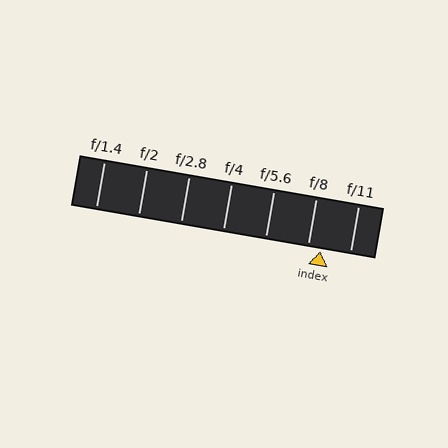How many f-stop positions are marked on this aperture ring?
There are 7 f-stop positions marked.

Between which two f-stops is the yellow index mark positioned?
The index mark is between f/8 and f/11.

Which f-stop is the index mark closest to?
The index mark is closest to f/8.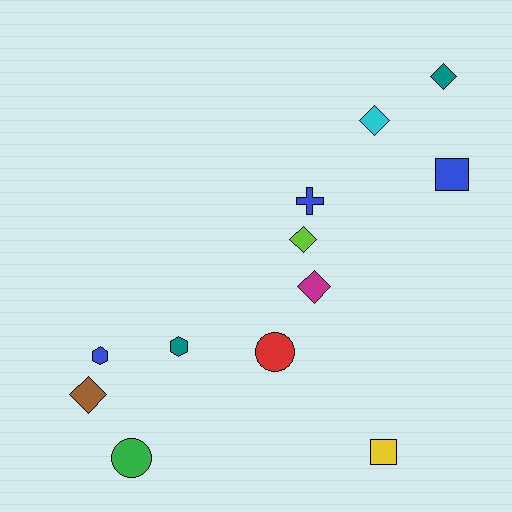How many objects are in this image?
There are 12 objects.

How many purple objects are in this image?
There are no purple objects.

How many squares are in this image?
There are 2 squares.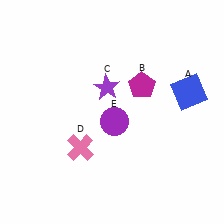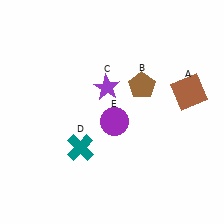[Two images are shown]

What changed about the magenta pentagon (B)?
In Image 1, B is magenta. In Image 2, it changed to brown.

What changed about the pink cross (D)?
In Image 1, D is pink. In Image 2, it changed to teal.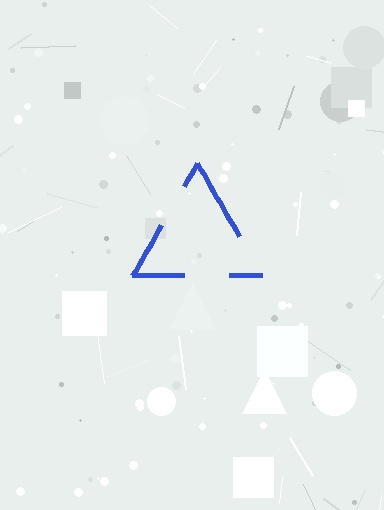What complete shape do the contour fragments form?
The contour fragments form a triangle.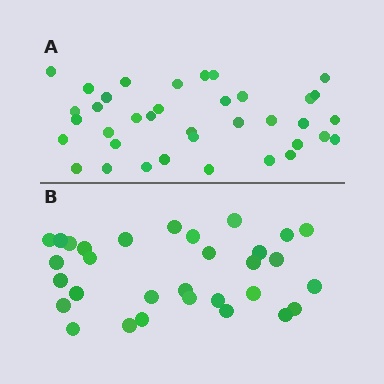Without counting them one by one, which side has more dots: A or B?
Region A (the top region) has more dots.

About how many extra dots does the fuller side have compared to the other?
Region A has about 6 more dots than region B.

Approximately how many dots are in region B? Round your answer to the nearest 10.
About 30 dots. (The exact count is 31, which rounds to 30.)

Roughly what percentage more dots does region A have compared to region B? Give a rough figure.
About 20% more.